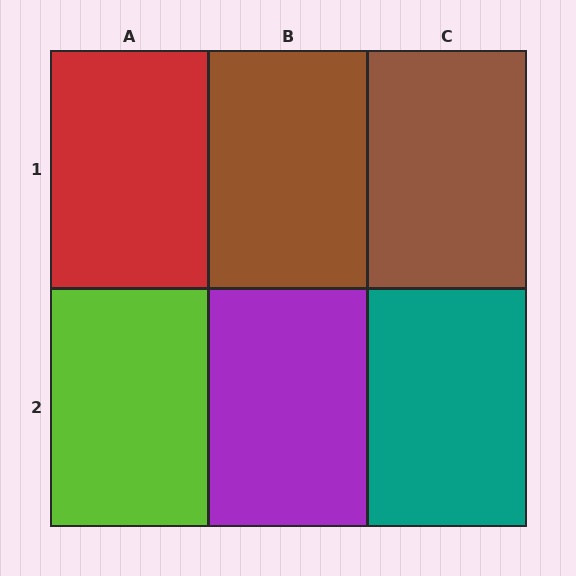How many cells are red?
1 cell is red.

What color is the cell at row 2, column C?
Teal.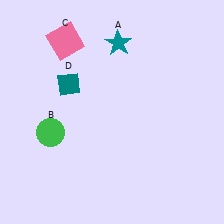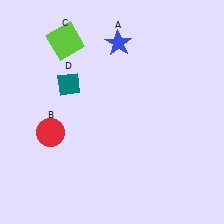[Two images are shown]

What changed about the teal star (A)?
In Image 1, A is teal. In Image 2, it changed to blue.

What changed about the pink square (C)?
In Image 1, C is pink. In Image 2, it changed to lime.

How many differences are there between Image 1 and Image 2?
There are 3 differences between the two images.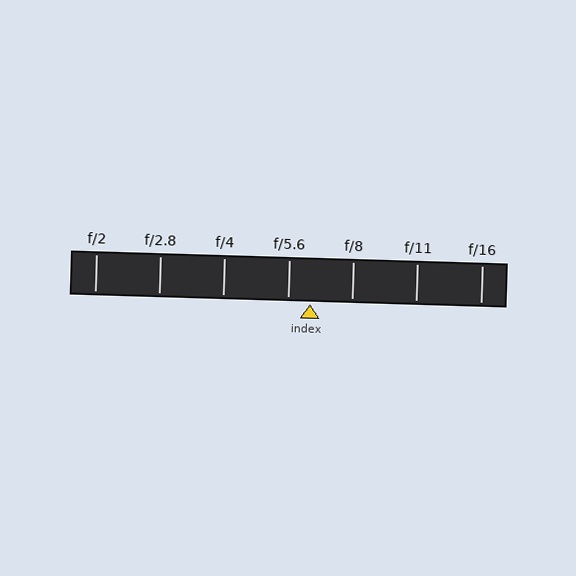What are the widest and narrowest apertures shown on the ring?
The widest aperture shown is f/2 and the narrowest is f/16.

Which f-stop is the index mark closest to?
The index mark is closest to f/5.6.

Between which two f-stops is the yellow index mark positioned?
The index mark is between f/5.6 and f/8.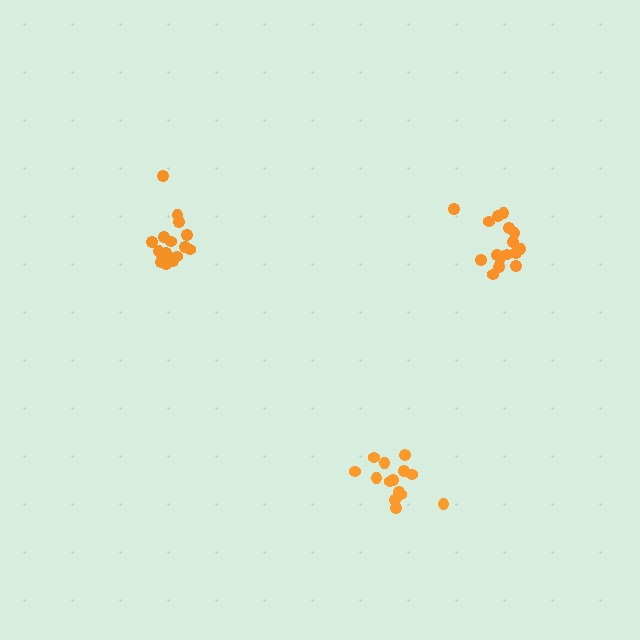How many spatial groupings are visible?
There are 3 spatial groupings.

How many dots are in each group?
Group 1: 14 dots, Group 2: 16 dots, Group 3: 17 dots (47 total).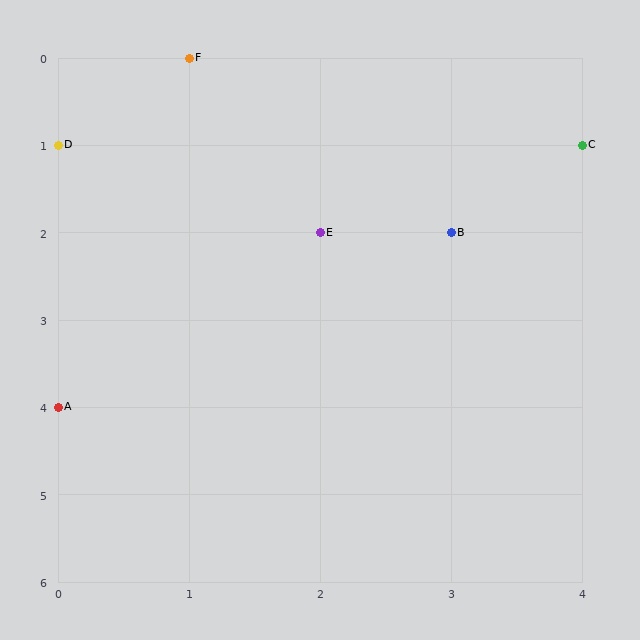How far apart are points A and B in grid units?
Points A and B are 3 columns and 2 rows apart (about 3.6 grid units diagonally).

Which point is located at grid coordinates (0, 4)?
Point A is at (0, 4).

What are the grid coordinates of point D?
Point D is at grid coordinates (0, 1).